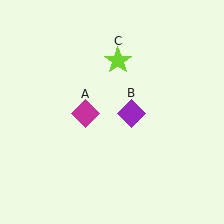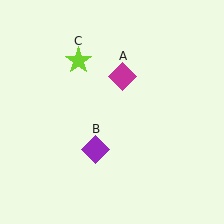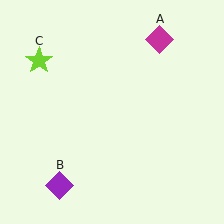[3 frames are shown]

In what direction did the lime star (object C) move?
The lime star (object C) moved left.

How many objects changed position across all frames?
3 objects changed position: magenta diamond (object A), purple diamond (object B), lime star (object C).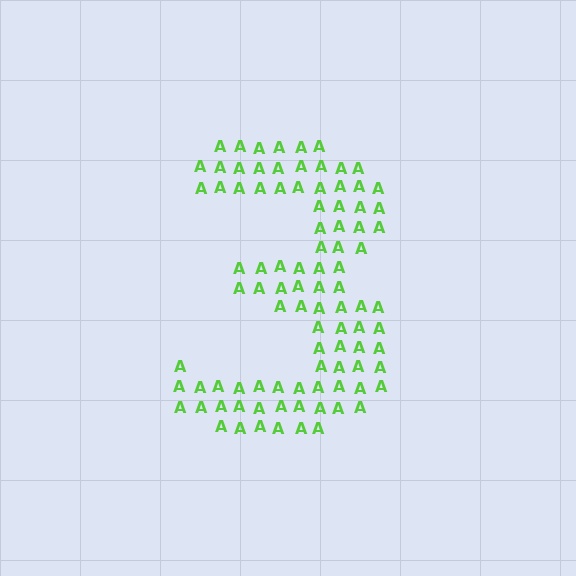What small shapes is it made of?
It is made of small letter A's.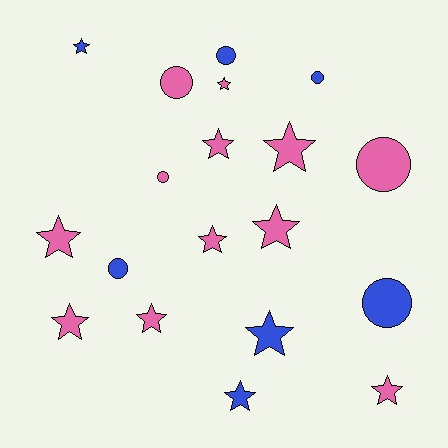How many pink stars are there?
There are 9 pink stars.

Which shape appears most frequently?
Star, with 12 objects.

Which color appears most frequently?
Pink, with 12 objects.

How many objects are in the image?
There are 19 objects.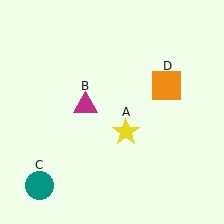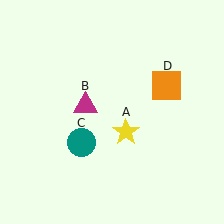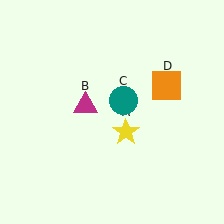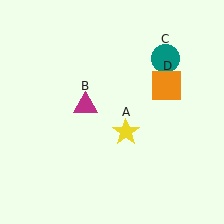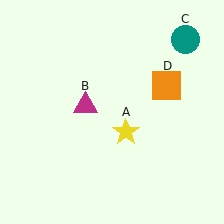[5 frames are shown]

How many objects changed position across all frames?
1 object changed position: teal circle (object C).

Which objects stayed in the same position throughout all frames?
Yellow star (object A) and magenta triangle (object B) and orange square (object D) remained stationary.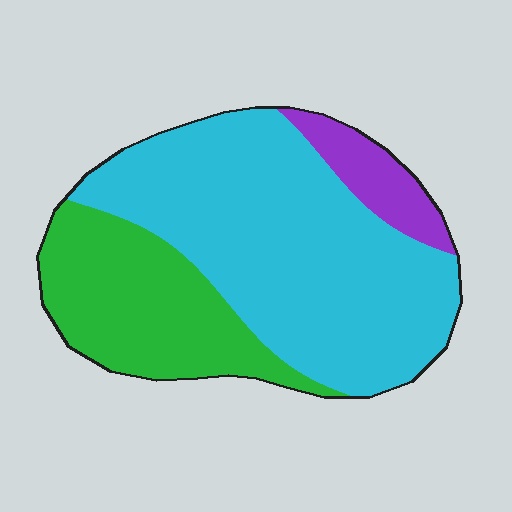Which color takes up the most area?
Cyan, at roughly 60%.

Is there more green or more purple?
Green.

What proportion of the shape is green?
Green covers 29% of the shape.